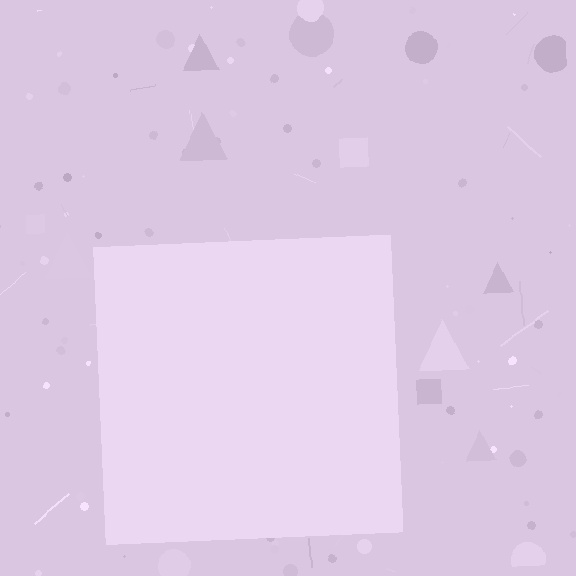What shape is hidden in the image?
A square is hidden in the image.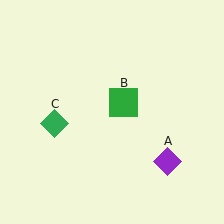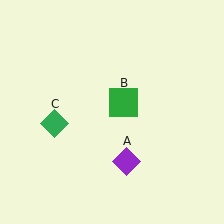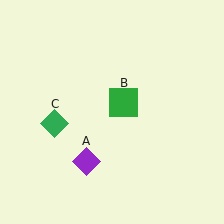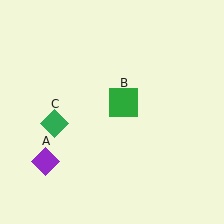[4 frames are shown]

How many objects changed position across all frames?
1 object changed position: purple diamond (object A).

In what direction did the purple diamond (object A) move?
The purple diamond (object A) moved left.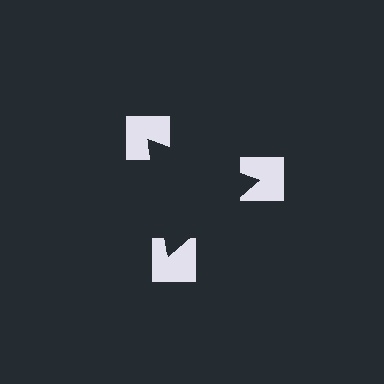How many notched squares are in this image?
There are 3 — one at each vertex of the illusory triangle.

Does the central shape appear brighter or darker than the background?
It typically appears slightly darker than the background, even though no actual brightness change is drawn.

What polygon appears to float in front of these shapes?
An illusory triangle — its edges are inferred from the aligned wedge cuts in the notched squares, not physically drawn.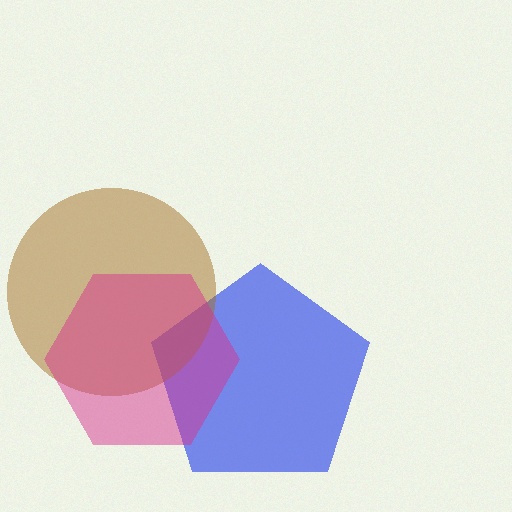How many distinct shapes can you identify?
There are 3 distinct shapes: a blue pentagon, a brown circle, a magenta hexagon.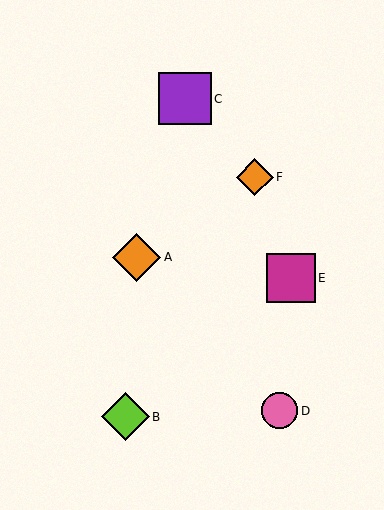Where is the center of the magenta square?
The center of the magenta square is at (291, 278).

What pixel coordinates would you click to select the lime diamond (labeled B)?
Click at (126, 417) to select the lime diamond B.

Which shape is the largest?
The purple square (labeled C) is the largest.